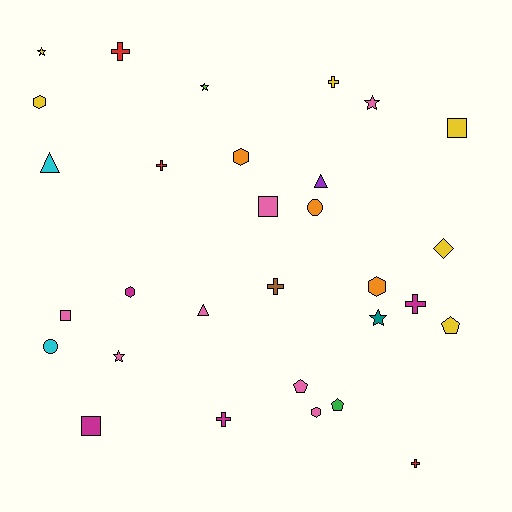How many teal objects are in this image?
There is 1 teal object.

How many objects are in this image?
There are 30 objects.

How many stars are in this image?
There are 5 stars.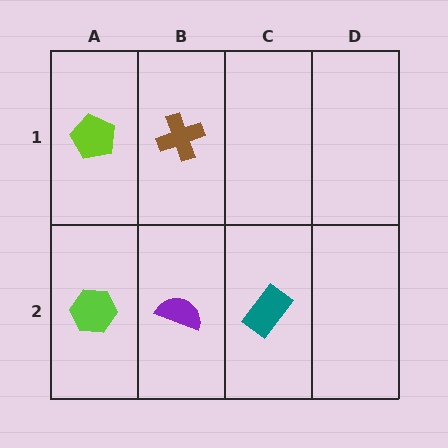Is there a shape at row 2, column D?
No, that cell is empty.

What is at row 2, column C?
A teal rectangle.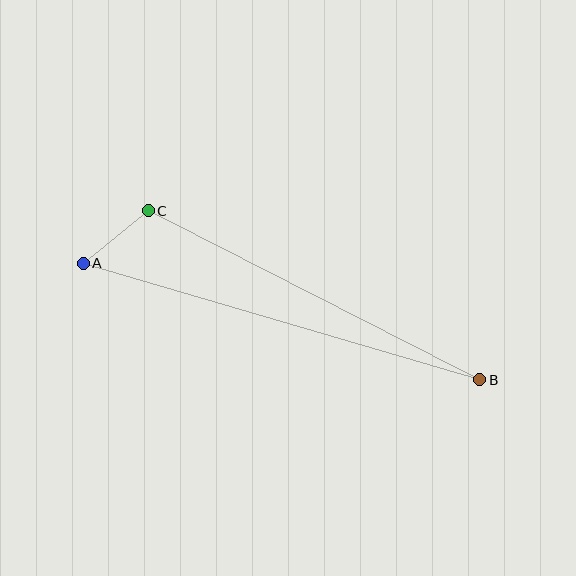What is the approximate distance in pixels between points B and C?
The distance between B and C is approximately 372 pixels.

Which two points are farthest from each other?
Points A and B are farthest from each other.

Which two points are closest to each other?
Points A and C are closest to each other.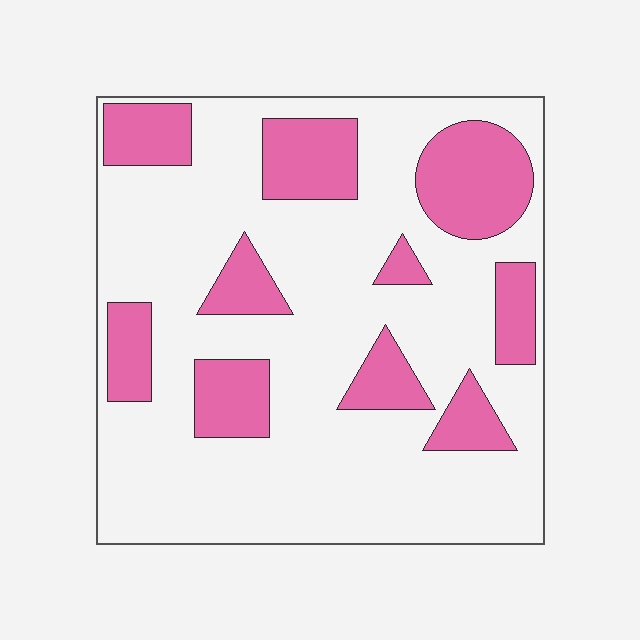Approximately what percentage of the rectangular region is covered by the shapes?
Approximately 25%.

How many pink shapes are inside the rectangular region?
10.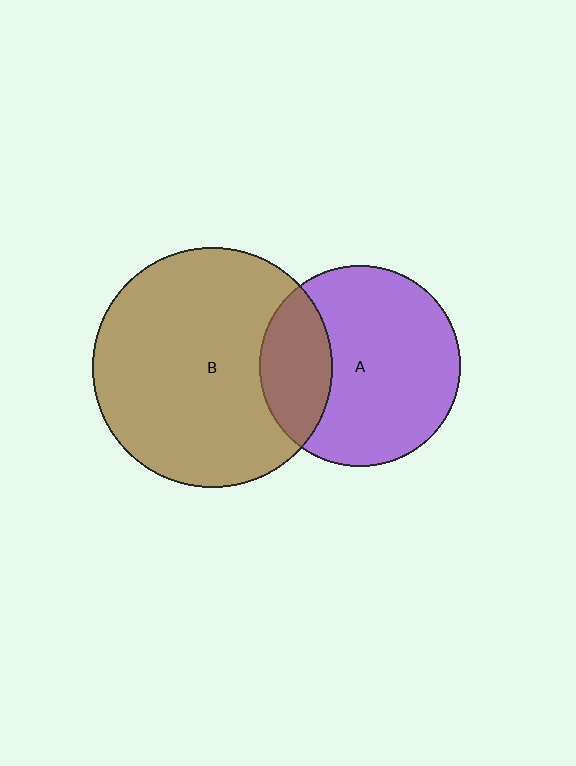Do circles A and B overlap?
Yes.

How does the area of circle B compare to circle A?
Approximately 1.4 times.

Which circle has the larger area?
Circle B (brown).